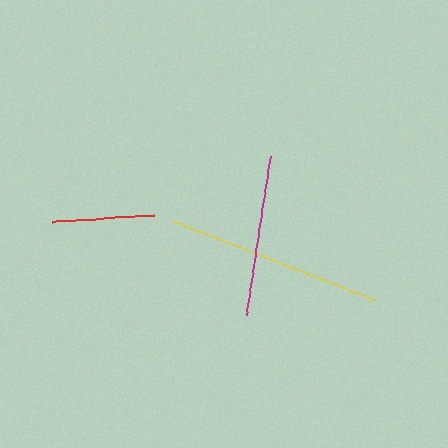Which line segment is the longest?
The yellow line is the longest at approximately 217 pixels.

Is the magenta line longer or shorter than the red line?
The magenta line is longer than the red line.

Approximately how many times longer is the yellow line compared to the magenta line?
The yellow line is approximately 1.4 times the length of the magenta line.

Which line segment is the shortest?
The red line is the shortest at approximately 103 pixels.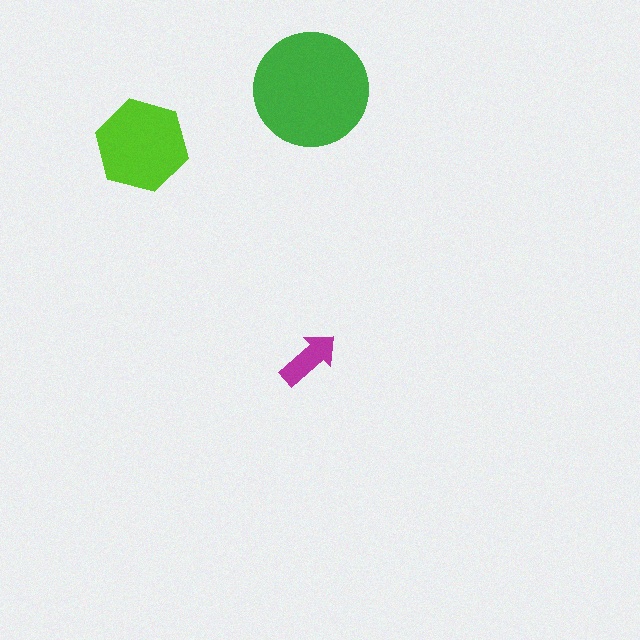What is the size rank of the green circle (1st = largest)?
1st.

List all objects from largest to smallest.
The green circle, the lime hexagon, the magenta arrow.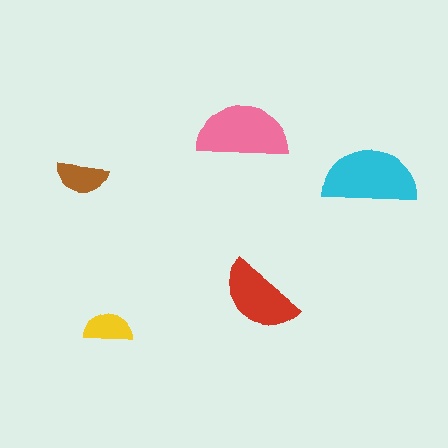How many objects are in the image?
There are 5 objects in the image.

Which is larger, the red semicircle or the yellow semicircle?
The red one.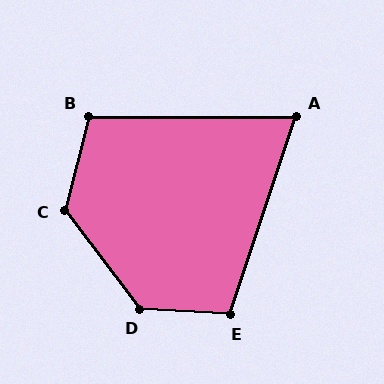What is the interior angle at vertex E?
Approximately 105 degrees (obtuse).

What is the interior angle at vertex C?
Approximately 129 degrees (obtuse).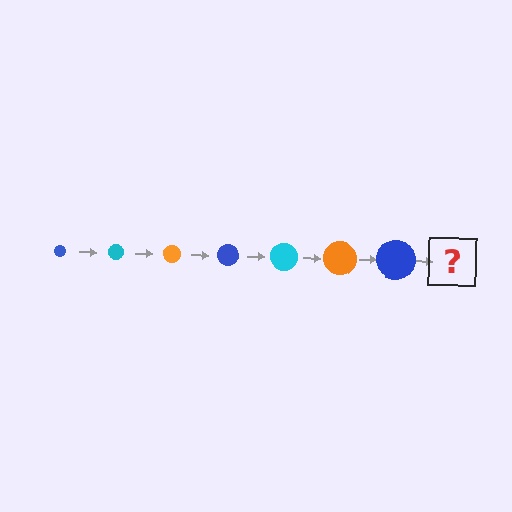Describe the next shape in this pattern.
It should be a cyan circle, larger than the previous one.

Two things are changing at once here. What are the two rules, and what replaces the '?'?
The two rules are that the circle grows larger each step and the color cycles through blue, cyan, and orange. The '?' should be a cyan circle, larger than the previous one.